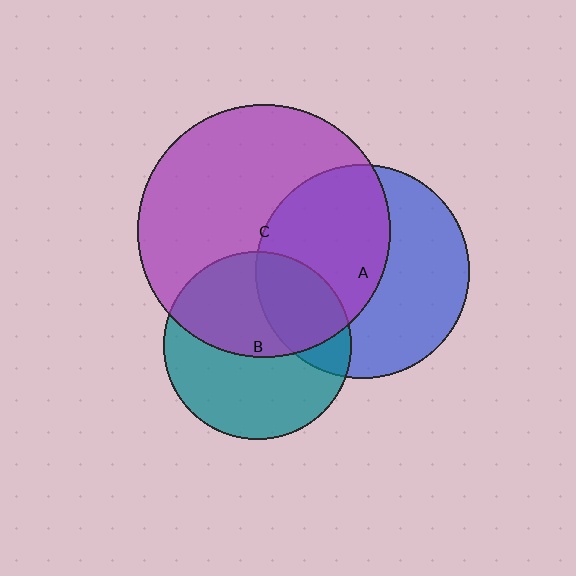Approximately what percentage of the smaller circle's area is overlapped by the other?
Approximately 50%.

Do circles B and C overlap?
Yes.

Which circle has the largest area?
Circle C (purple).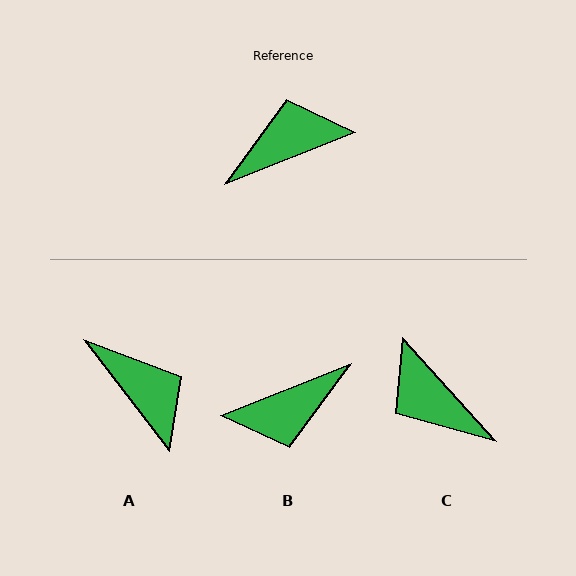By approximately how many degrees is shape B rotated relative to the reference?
Approximately 180 degrees counter-clockwise.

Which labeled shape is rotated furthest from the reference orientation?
B, about 180 degrees away.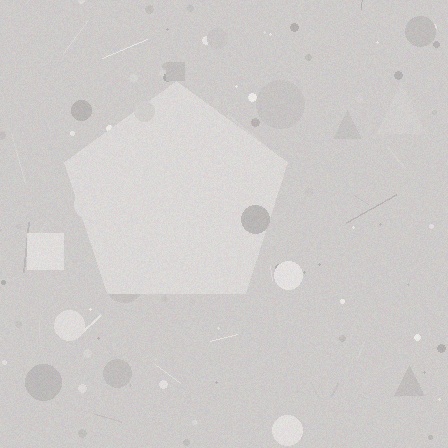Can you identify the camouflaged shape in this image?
The camouflaged shape is a pentagon.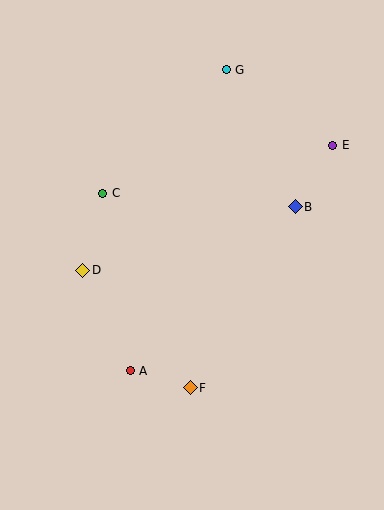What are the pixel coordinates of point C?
Point C is at (103, 193).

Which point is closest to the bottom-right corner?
Point F is closest to the bottom-right corner.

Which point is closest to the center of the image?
Point C at (103, 193) is closest to the center.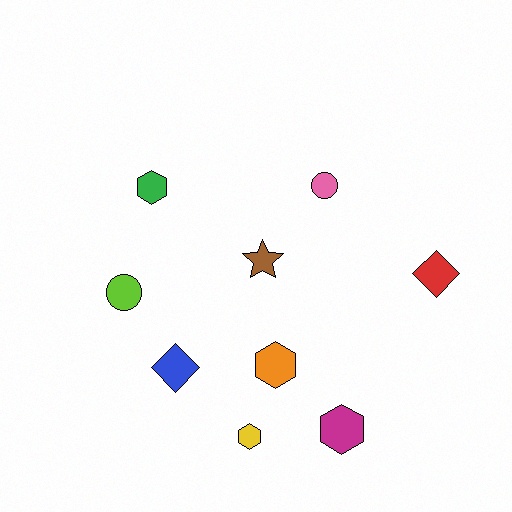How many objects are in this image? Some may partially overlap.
There are 9 objects.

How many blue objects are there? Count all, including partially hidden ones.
There is 1 blue object.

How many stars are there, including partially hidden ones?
There is 1 star.